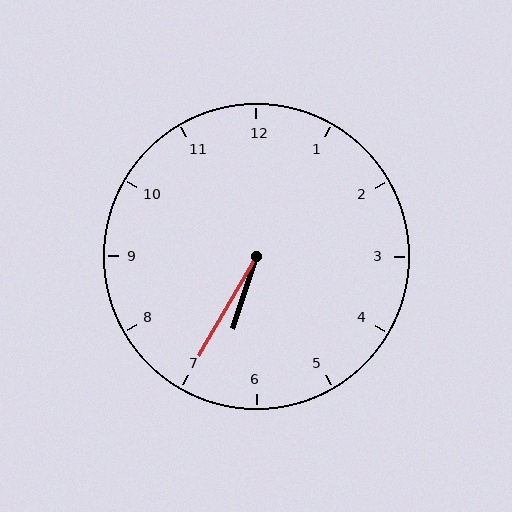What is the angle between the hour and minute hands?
Approximately 12 degrees.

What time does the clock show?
6:35.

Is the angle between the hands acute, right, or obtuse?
It is acute.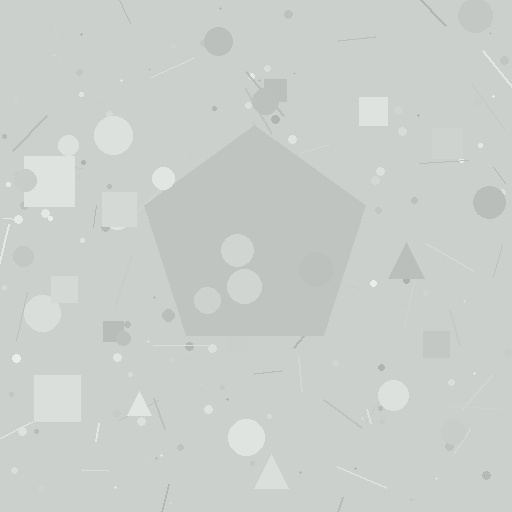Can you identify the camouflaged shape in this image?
The camouflaged shape is a pentagon.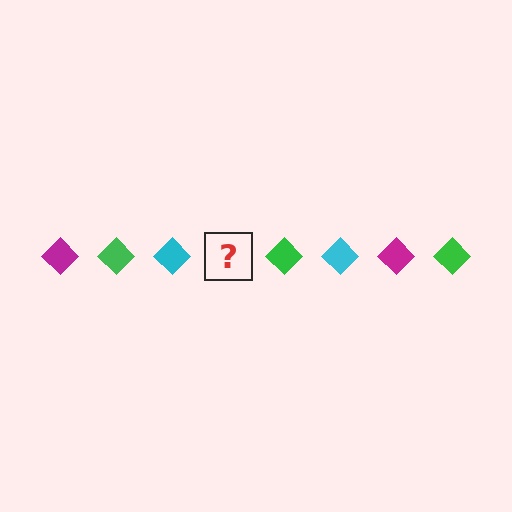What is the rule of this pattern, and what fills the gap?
The rule is that the pattern cycles through magenta, green, cyan diamonds. The gap should be filled with a magenta diamond.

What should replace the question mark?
The question mark should be replaced with a magenta diamond.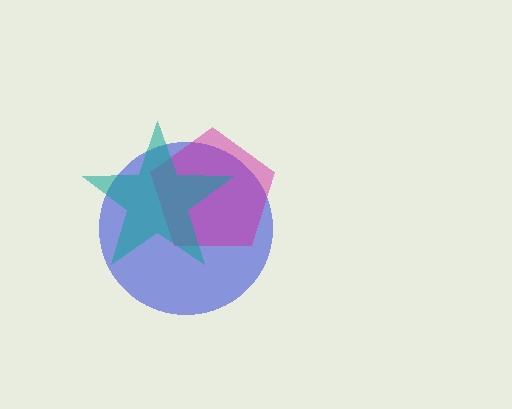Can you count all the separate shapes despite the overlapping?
Yes, there are 3 separate shapes.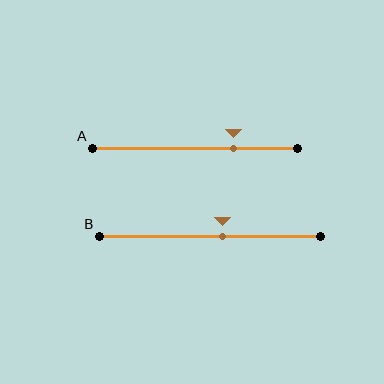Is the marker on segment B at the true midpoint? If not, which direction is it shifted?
No, the marker on segment B is shifted to the right by about 5% of the segment length.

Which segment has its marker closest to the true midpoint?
Segment B has its marker closest to the true midpoint.